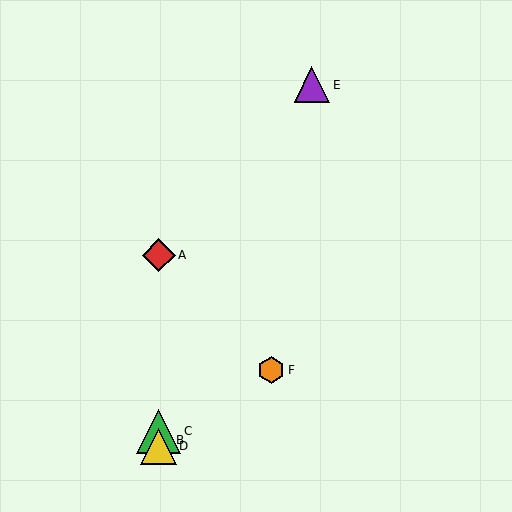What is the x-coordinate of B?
Object B is at x≈159.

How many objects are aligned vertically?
4 objects (A, B, C, D) are aligned vertically.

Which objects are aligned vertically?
Objects A, B, C, D are aligned vertically.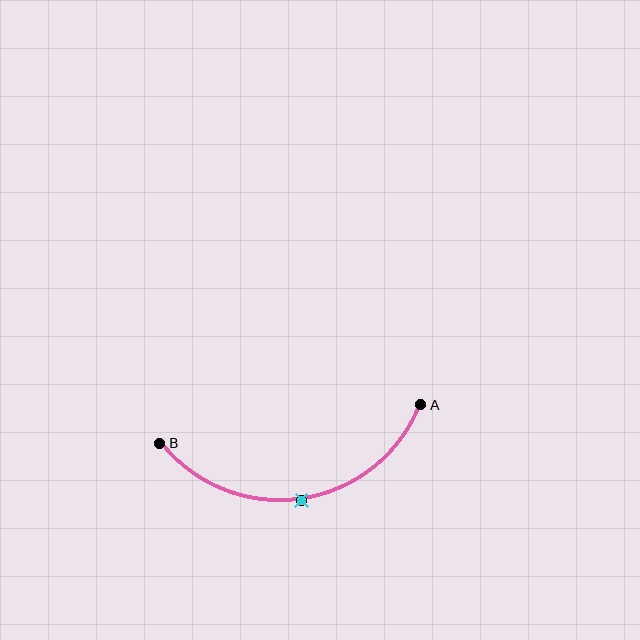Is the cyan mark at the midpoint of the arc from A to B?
Yes. The cyan mark lies on the arc at equal arc-length from both A and B — it is the arc midpoint.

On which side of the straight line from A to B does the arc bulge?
The arc bulges below the straight line connecting A and B.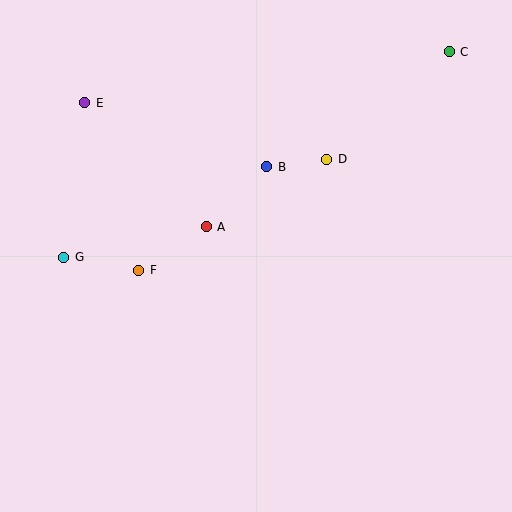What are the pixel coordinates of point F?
Point F is at (139, 270).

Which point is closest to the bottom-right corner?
Point D is closest to the bottom-right corner.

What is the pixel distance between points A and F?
The distance between A and F is 80 pixels.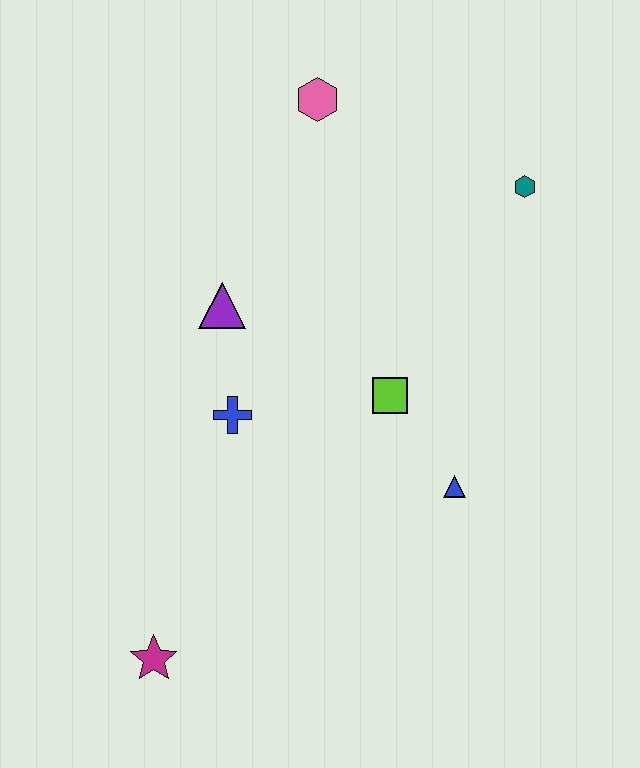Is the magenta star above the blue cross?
No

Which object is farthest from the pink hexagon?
The magenta star is farthest from the pink hexagon.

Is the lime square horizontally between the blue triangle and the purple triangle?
Yes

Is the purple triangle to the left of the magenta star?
No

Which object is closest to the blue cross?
The purple triangle is closest to the blue cross.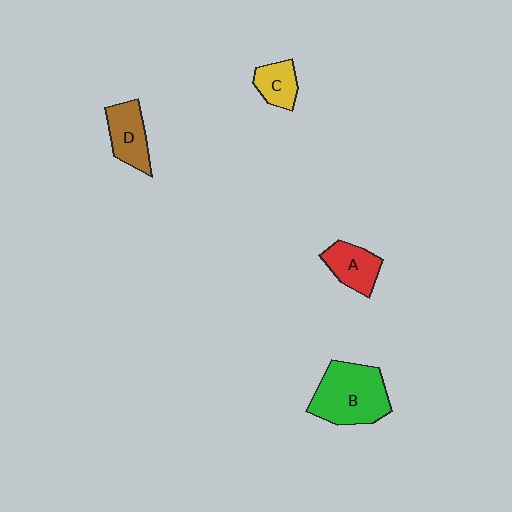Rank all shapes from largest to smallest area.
From largest to smallest: B (green), D (brown), A (red), C (yellow).